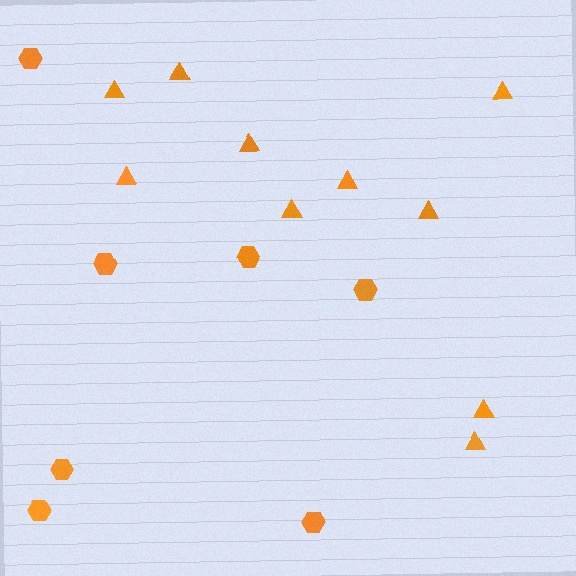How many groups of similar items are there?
There are 2 groups: one group of hexagons (7) and one group of triangles (10).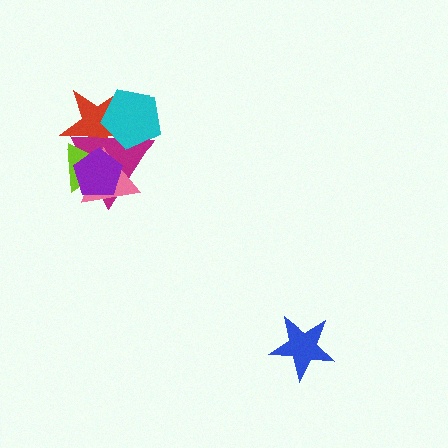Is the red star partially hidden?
Yes, it is partially covered by another shape.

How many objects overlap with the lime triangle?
4 objects overlap with the lime triangle.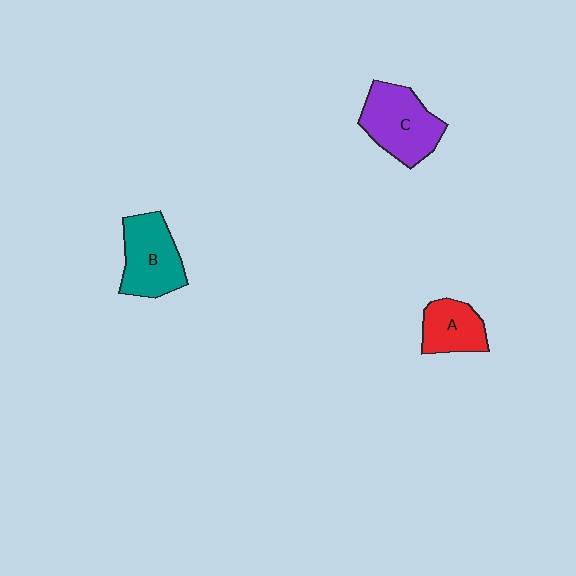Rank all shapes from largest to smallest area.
From largest to smallest: C (purple), B (teal), A (red).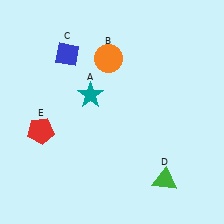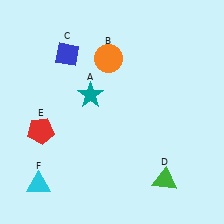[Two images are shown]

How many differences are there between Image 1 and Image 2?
There is 1 difference between the two images.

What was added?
A cyan triangle (F) was added in Image 2.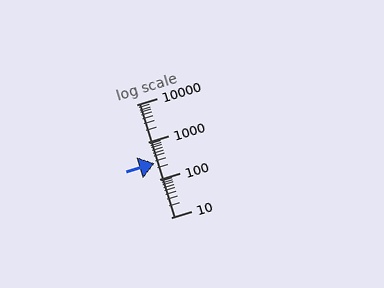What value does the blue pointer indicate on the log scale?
The pointer indicates approximately 270.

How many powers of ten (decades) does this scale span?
The scale spans 3 decades, from 10 to 10000.